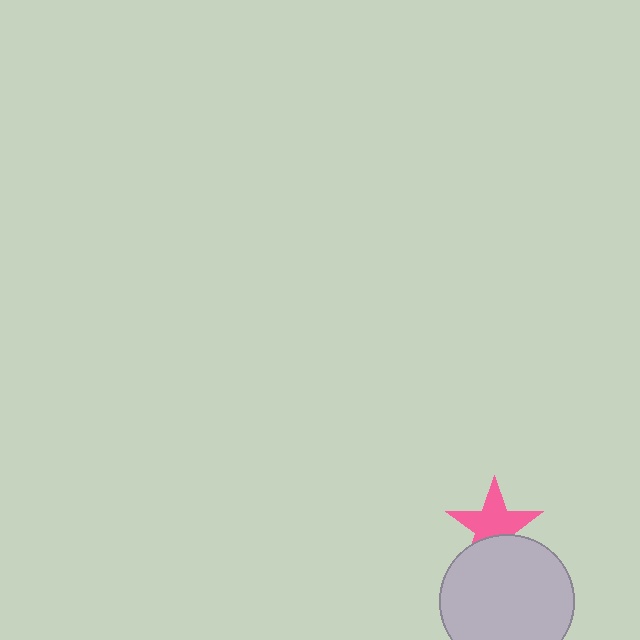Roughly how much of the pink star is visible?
Most of it is visible (roughly 67%).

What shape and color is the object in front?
The object in front is a light gray circle.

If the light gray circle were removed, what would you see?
You would see the complete pink star.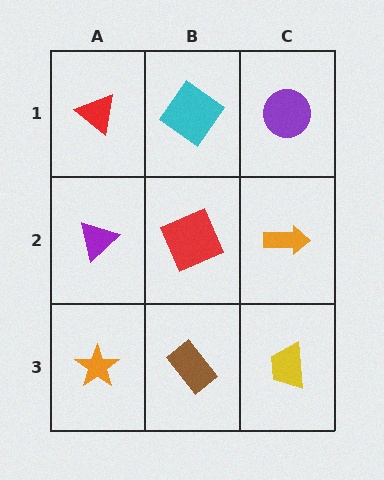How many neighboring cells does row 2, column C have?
3.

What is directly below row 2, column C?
A yellow trapezoid.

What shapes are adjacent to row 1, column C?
An orange arrow (row 2, column C), a cyan diamond (row 1, column B).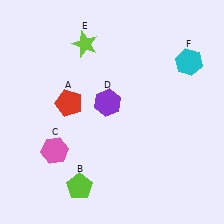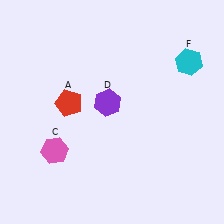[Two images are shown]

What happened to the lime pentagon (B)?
The lime pentagon (B) was removed in Image 2. It was in the bottom-left area of Image 1.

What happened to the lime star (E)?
The lime star (E) was removed in Image 2. It was in the top-left area of Image 1.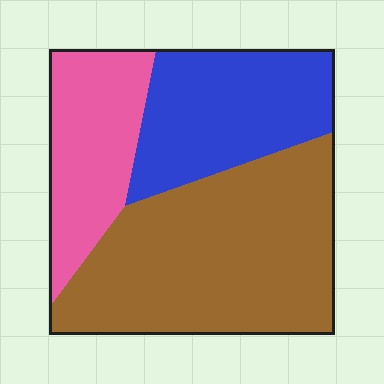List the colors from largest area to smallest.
From largest to smallest: brown, blue, pink.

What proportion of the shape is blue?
Blue covers about 30% of the shape.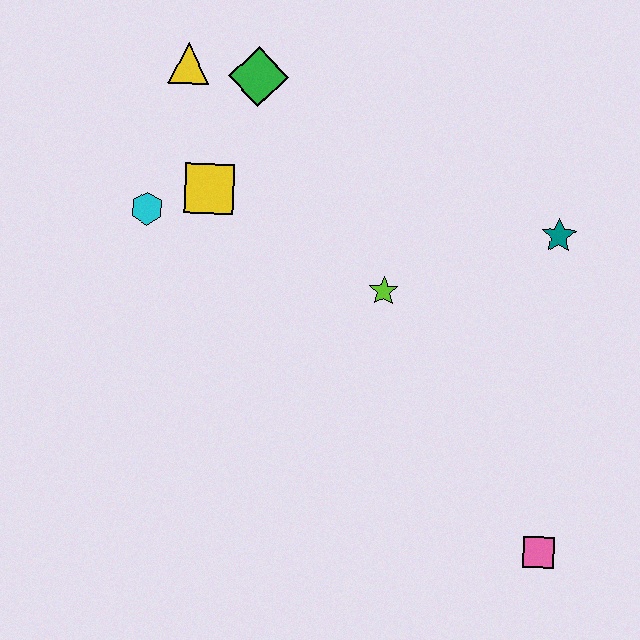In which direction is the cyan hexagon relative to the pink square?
The cyan hexagon is to the left of the pink square.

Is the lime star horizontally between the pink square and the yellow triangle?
Yes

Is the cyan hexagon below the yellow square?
Yes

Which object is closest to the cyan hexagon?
The yellow square is closest to the cyan hexagon.